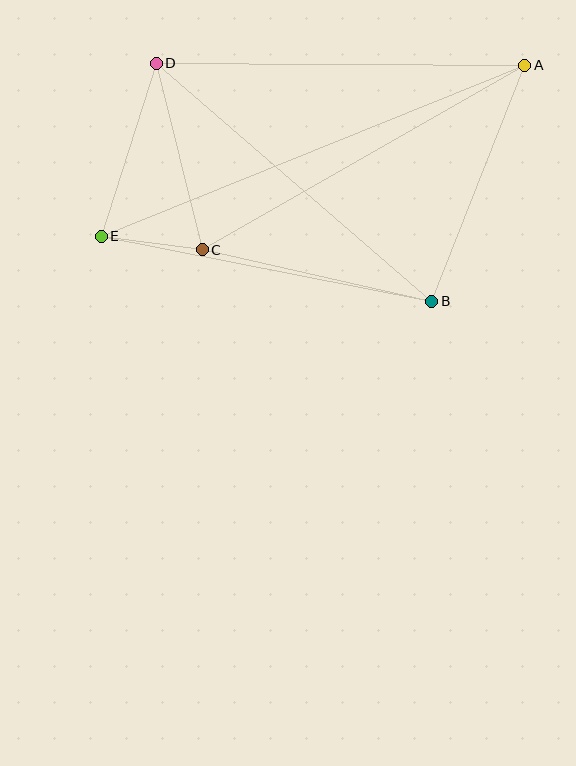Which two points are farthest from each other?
Points A and E are farthest from each other.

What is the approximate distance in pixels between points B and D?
The distance between B and D is approximately 364 pixels.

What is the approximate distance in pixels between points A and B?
The distance between A and B is approximately 253 pixels.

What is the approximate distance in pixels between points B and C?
The distance between B and C is approximately 235 pixels.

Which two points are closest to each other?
Points C and E are closest to each other.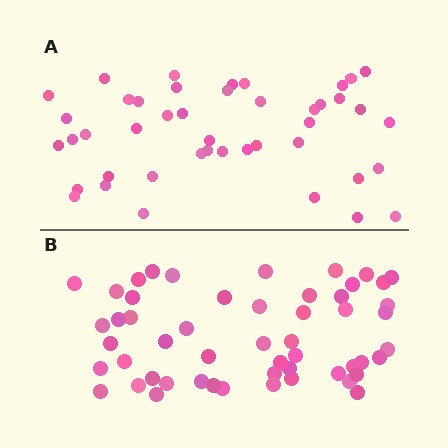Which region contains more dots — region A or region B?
Region B (the bottom region) has more dots.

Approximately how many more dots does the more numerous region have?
Region B has roughly 8 or so more dots than region A.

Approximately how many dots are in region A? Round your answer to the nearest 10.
About 40 dots. (The exact count is 44, which rounds to 40.)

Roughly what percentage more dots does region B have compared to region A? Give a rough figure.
About 20% more.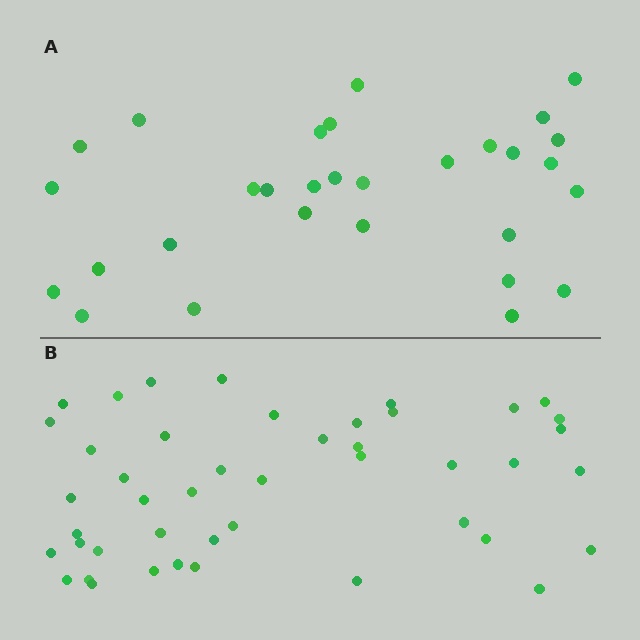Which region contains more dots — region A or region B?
Region B (the bottom region) has more dots.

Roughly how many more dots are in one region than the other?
Region B has approximately 15 more dots than region A.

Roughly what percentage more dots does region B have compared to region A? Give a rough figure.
About 50% more.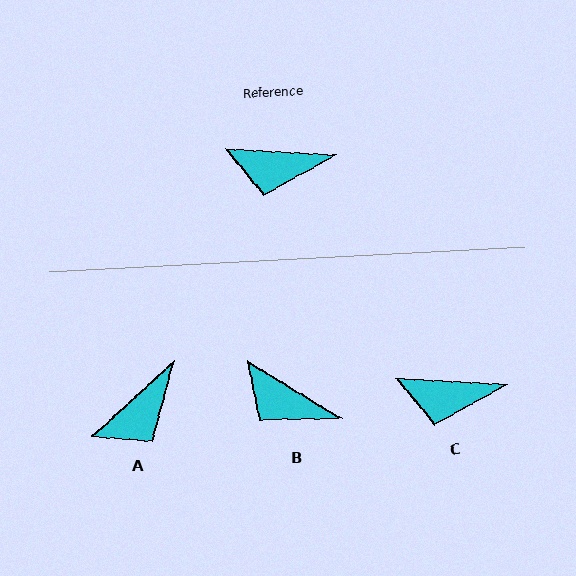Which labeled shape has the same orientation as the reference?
C.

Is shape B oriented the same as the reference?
No, it is off by about 28 degrees.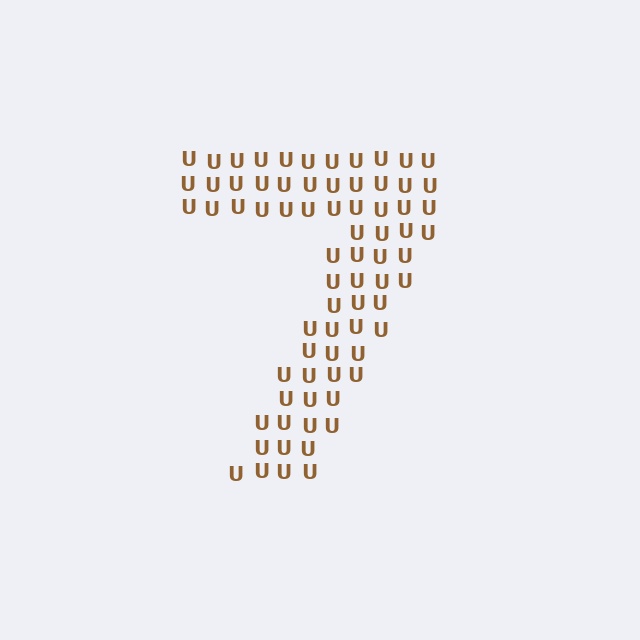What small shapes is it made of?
It is made of small letter U's.